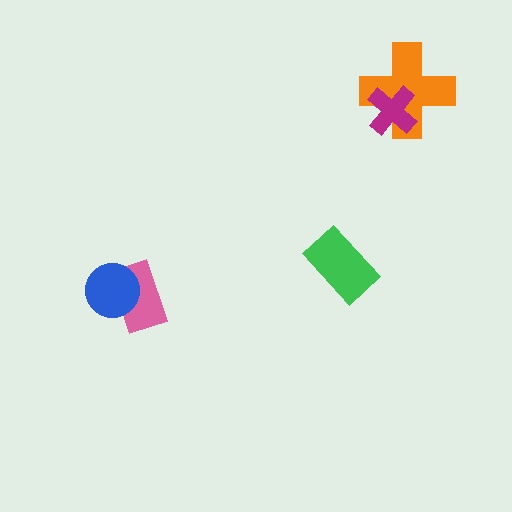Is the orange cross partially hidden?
Yes, it is partially covered by another shape.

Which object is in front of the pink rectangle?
The blue circle is in front of the pink rectangle.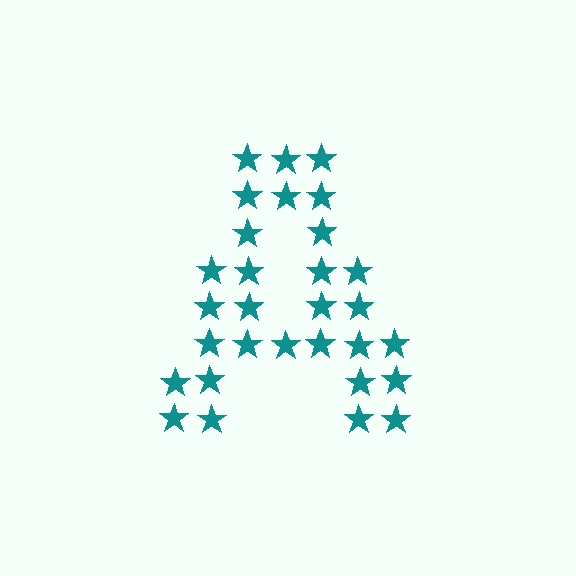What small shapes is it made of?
It is made of small stars.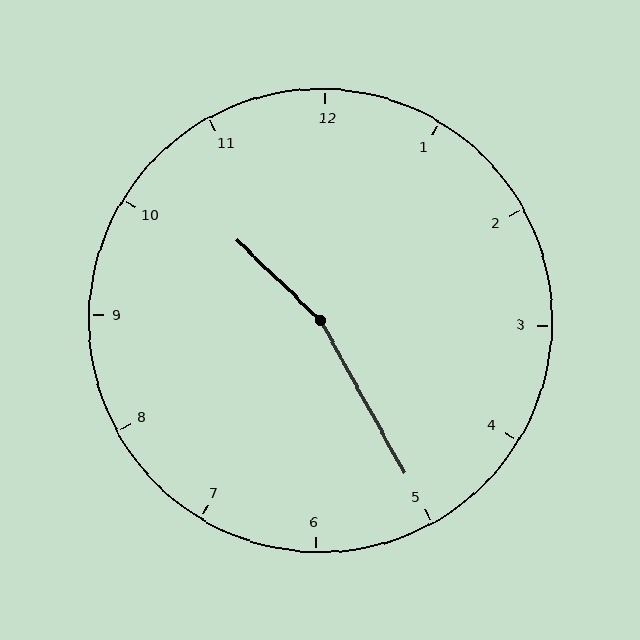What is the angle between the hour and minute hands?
Approximately 162 degrees.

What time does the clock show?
10:25.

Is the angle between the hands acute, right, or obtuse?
It is obtuse.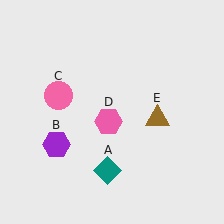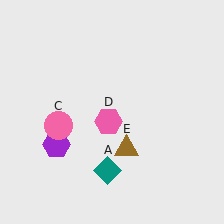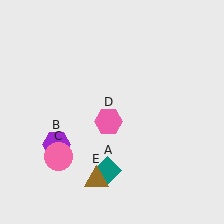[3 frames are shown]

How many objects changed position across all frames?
2 objects changed position: pink circle (object C), brown triangle (object E).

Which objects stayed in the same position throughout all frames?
Teal diamond (object A) and purple hexagon (object B) and pink hexagon (object D) remained stationary.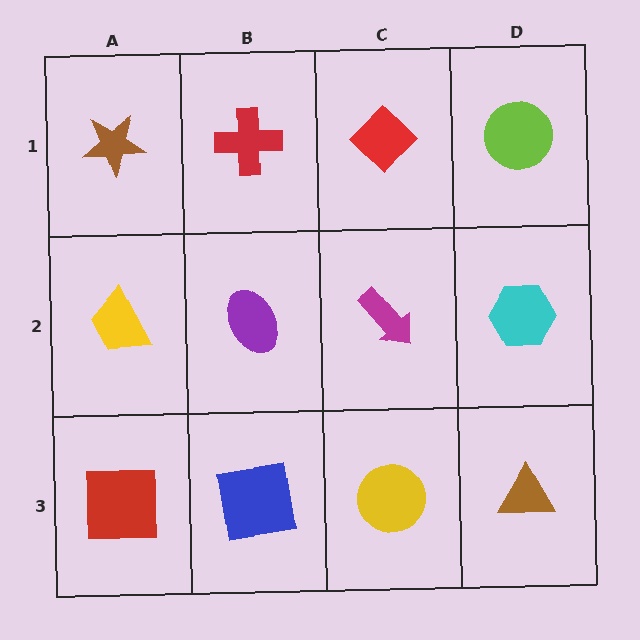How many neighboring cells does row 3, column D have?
2.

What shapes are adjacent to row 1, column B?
A purple ellipse (row 2, column B), a brown star (row 1, column A), a red diamond (row 1, column C).